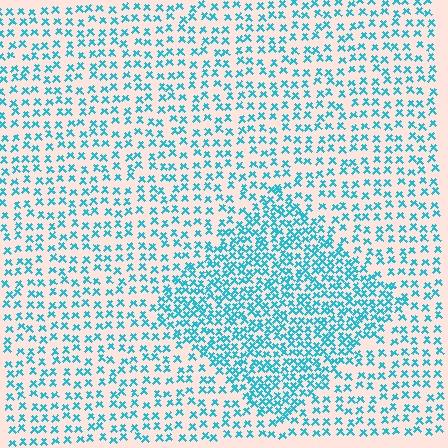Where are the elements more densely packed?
The elements are more densely packed inside the diamond boundary.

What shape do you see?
I see a diamond.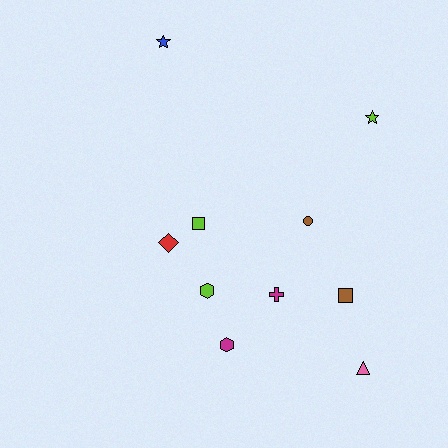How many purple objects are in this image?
There are no purple objects.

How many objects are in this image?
There are 10 objects.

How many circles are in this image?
There is 1 circle.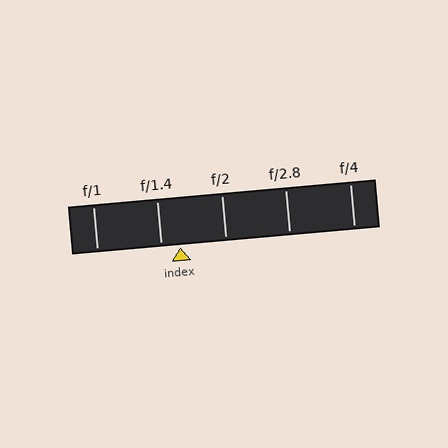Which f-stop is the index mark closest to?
The index mark is closest to f/1.4.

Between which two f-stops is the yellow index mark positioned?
The index mark is between f/1.4 and f/2.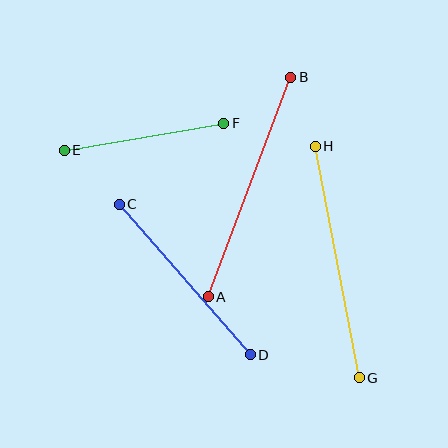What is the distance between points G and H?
The distance is approximately 235 pixels.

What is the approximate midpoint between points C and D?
The midpoint is at approximately (185, 280) pixels.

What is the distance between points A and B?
The distance is approximately 235 pixels.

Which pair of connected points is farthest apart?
Points G and H are farthest apart.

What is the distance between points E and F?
The distance is approximately 162 pixels.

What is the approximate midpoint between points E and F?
The midpoint is at approximately (144, 137) pixels.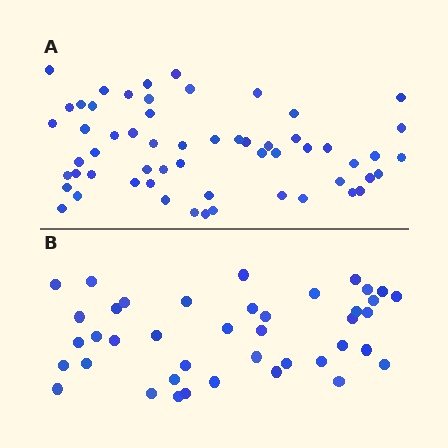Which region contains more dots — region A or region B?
Region A (the top region) has more dots.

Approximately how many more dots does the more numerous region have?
Region A has approximately 15 more dots than region B.